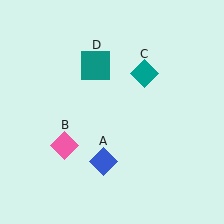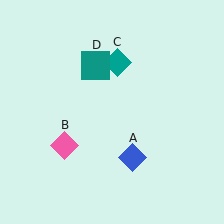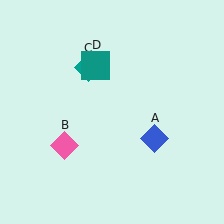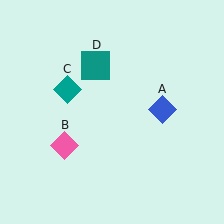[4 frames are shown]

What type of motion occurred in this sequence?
The blue diamond (object A), teal diamond (object C) rotated counterclockwise around the center of the scene.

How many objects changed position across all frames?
2 objects changed position: blue diamond (object A), teal diamond (object C).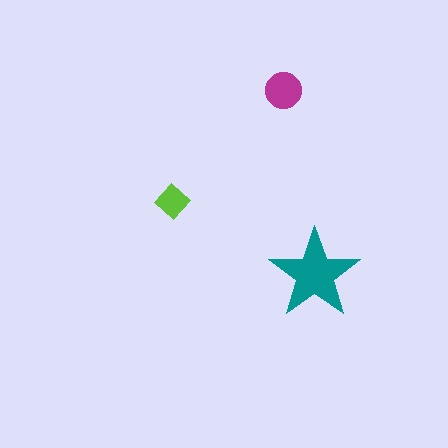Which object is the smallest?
The lime diamond.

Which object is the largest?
The teal star.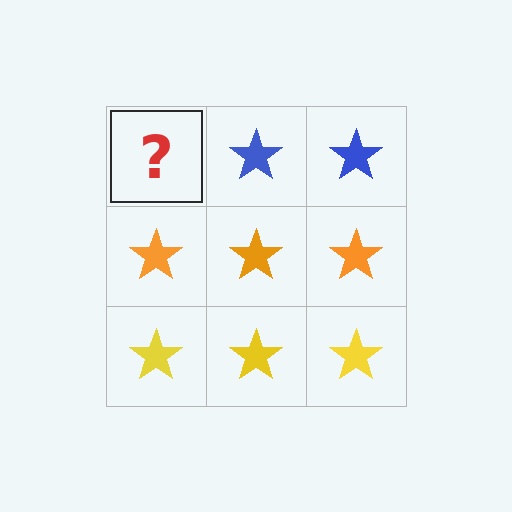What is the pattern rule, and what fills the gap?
The rule is that each row has a consistent color. The gap should be filled with a blue star.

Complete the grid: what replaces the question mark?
The question mark should be replaced with a blue star.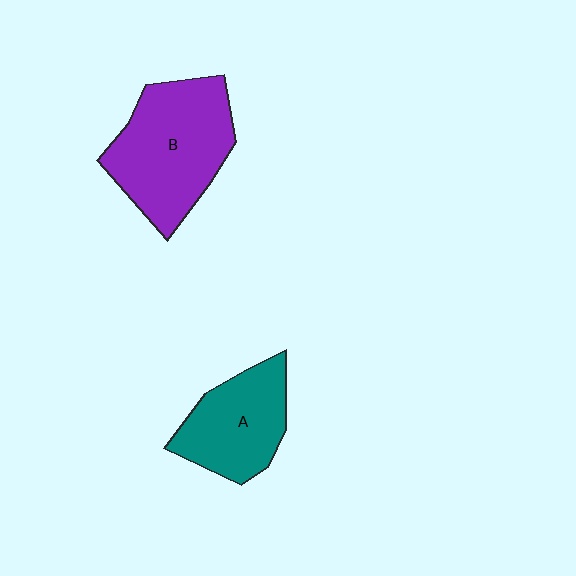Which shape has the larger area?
Shape B (purple).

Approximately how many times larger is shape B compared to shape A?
Approximately 1.4 times.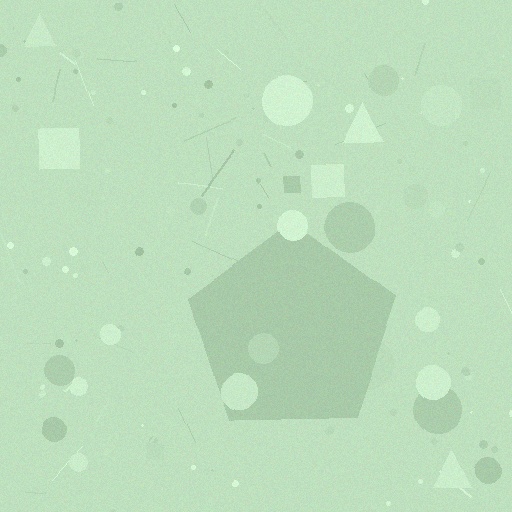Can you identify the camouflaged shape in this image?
The camouflaged shape is a pentagon.